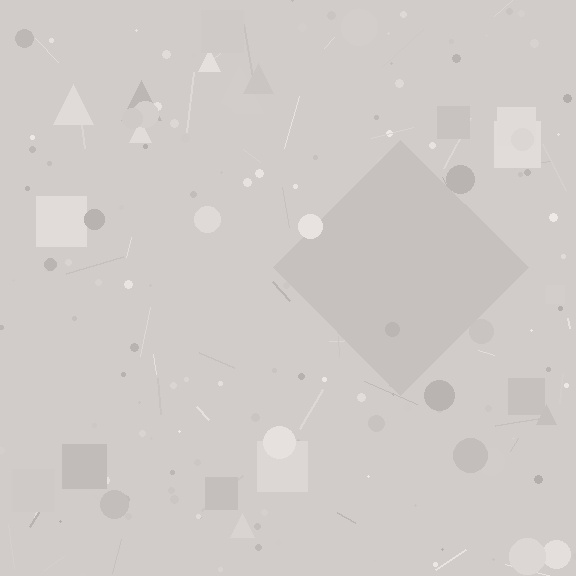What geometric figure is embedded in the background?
A diamond is embedded in the background.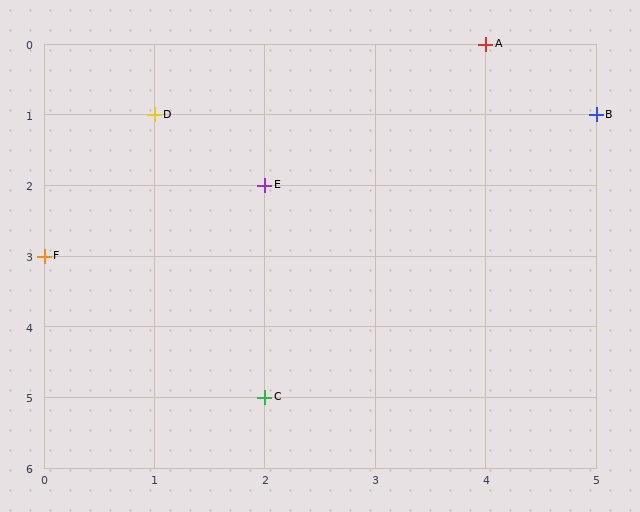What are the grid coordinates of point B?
Point B is at grid coordinates (5, 1).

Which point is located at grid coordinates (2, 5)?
Point C is at (2, 5).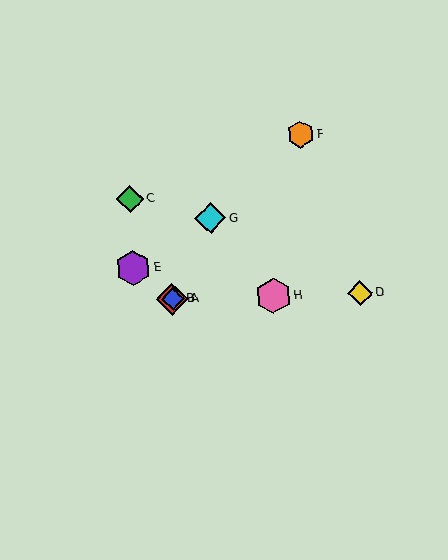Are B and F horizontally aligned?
No, B is at y≈299 and F is at y≈134.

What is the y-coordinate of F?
Object F is at y≈134.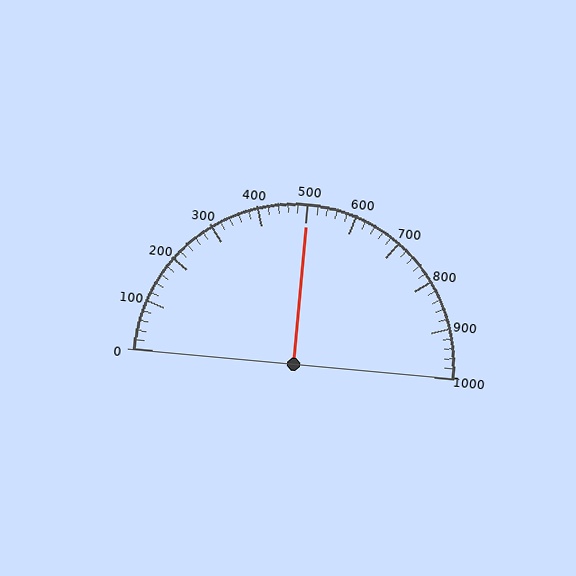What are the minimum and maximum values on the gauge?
The gauge ranges from 0 to 1000.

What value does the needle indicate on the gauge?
The needle indicates approximately 500.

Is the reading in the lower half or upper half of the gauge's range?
The reading is in the upper half of the range (0 to 1000).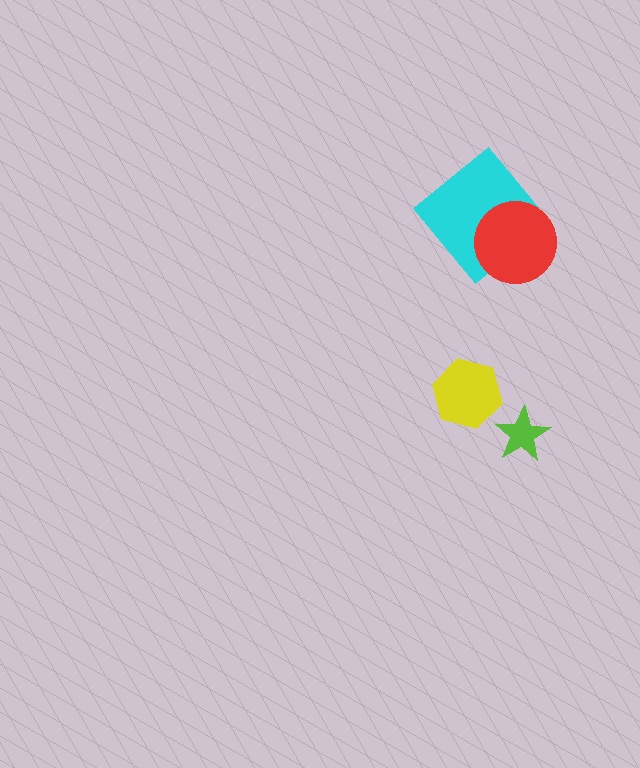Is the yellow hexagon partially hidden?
No, no other shape covers it.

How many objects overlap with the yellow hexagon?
0 objects overlap with the yellow hexagon.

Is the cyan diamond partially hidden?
Yes, it is partially covered by another shape.